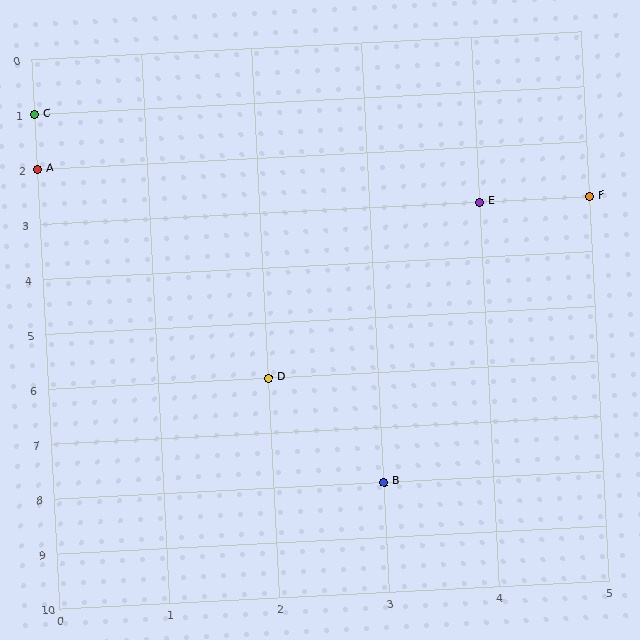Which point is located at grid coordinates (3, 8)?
Point B is at (3, 8).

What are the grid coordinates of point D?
Point D is at grid coordinates (2, 6).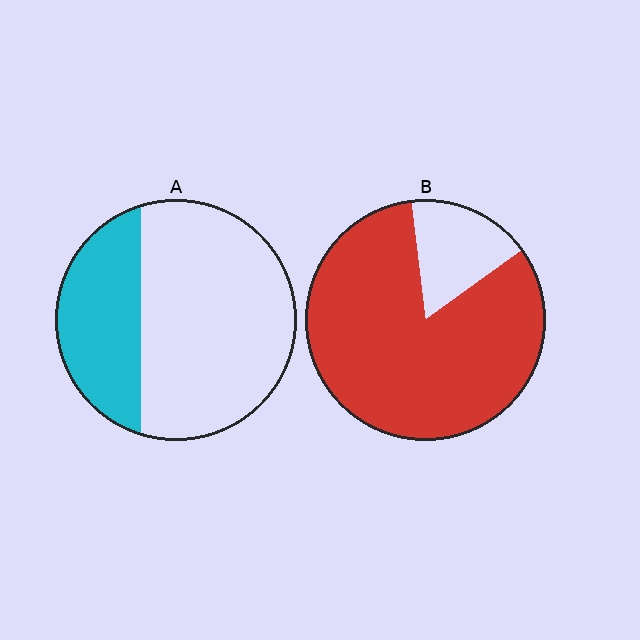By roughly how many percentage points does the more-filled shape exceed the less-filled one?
By roughly 50 percentage points (B over A).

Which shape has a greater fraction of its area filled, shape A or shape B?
Shape B.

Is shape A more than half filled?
No.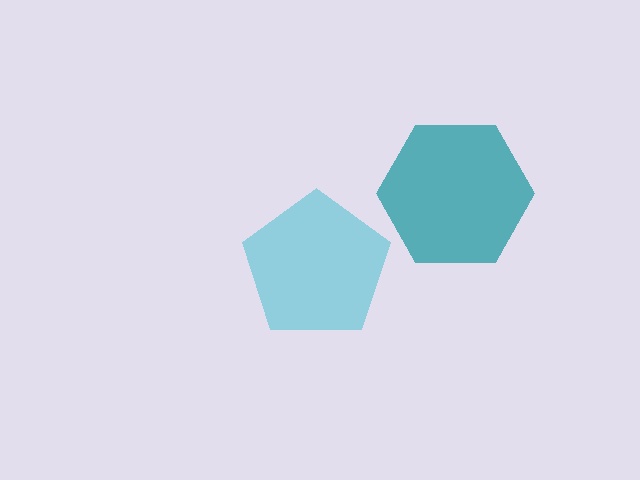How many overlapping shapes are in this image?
There are 2 overlapping shapes in the image.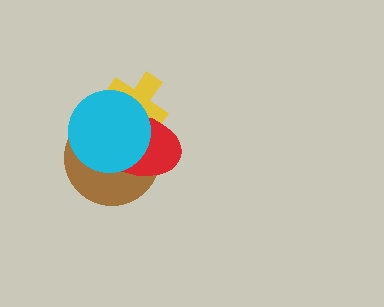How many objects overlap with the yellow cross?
3 objects overlap with the yellow cross.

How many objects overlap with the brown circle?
3 objects overlap with the brown circle.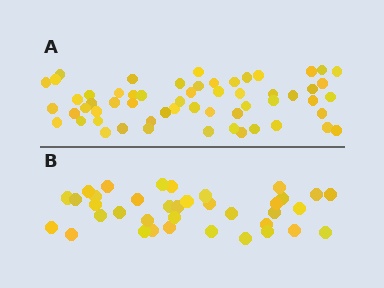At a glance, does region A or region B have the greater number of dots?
Region A (the top region) has more dots.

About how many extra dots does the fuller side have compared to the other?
Region A has approximately 20 more dots than region B.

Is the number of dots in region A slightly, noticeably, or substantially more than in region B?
Region A has substantially more. The ratio is roughly 1.6 to 1.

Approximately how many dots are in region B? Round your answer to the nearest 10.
About 40 dots. (The exact count is 37, which rounds to 40.)